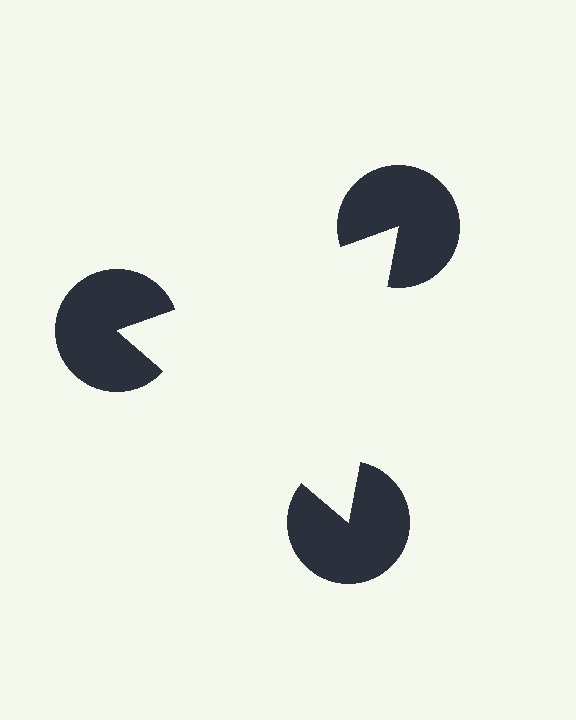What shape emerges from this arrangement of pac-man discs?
An illusory triangle — its edges are inferred from the aligned wedge cuts in the pac-man discs, not physically drawn.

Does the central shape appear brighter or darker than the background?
It typically appears slightly brighter than the background, even though no actual brightness change is drawn.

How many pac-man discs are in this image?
There are 3 — one at each vertex of the illusory triangle.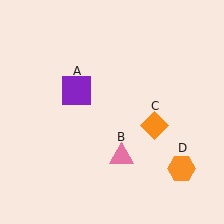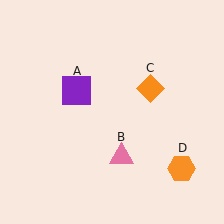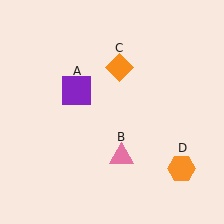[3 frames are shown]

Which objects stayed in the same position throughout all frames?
Purple square (object A) and pink triangle (object B) and orange hexagon (object D) remained stationary.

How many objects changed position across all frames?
1 object changed position: orange diamond (object C).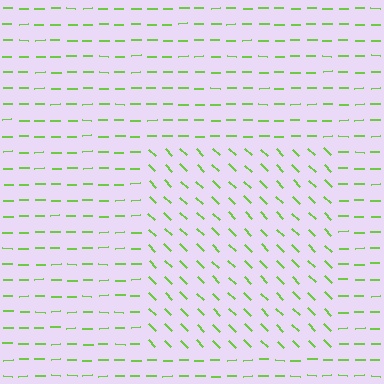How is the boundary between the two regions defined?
The boundary is defined purely by a change in line orientation (approximately 45 degrees difference). All lines are the same color and thickness.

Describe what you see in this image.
The image is filled with small lime line segments. A rectangle region in the image has lines oriented differently from the surrounding lines, creating a visible texture boundary.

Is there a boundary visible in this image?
Yes, there is a texture boundary formed by a change in line orientation.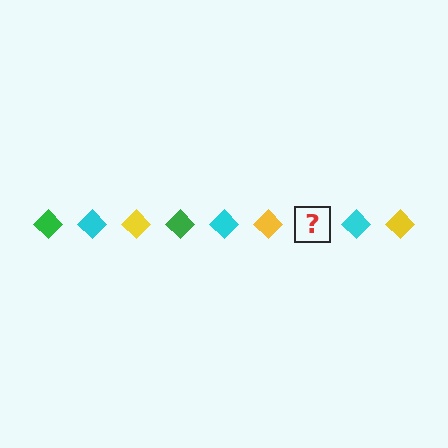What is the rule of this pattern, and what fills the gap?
The rule is that the pattern cycles through green, cyan, yellow diamonds. The gap should be filled with a green diamond.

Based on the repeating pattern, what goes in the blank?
The blank should be a green diamond.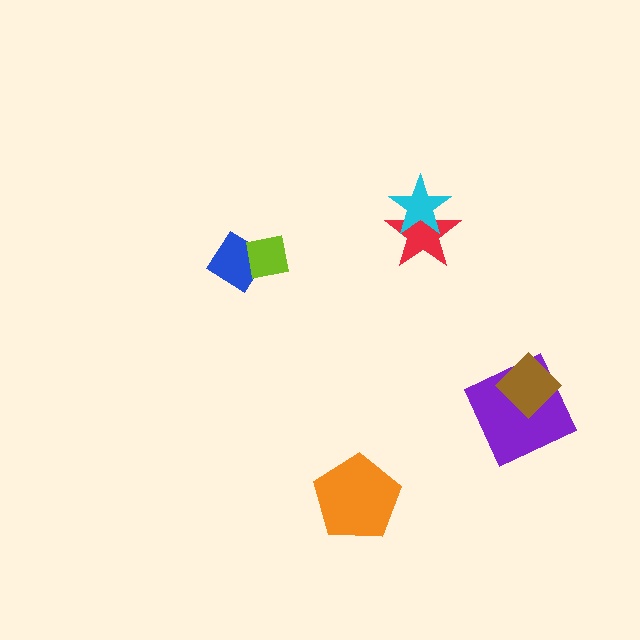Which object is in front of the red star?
The cyan star is in front of the red star.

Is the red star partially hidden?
Yes, it is partially covered by another shape.